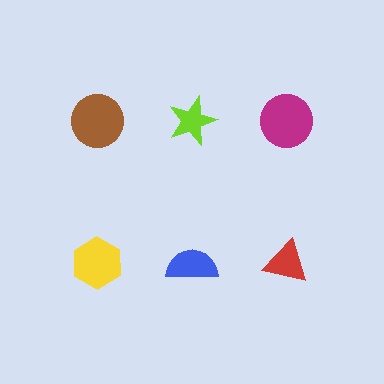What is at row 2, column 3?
A red triangle.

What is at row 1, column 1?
A brown circle.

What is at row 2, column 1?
A yellow hexagon.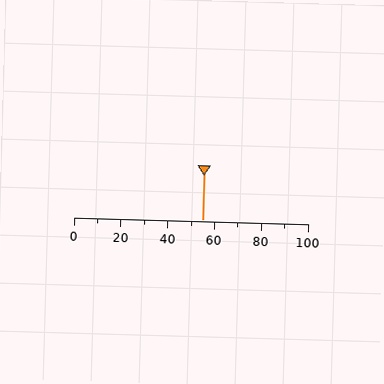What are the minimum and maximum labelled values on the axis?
The axis runs from 0 to 100.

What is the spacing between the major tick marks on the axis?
The major ticks are spaced 20 apart.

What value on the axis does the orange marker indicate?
The marker indicates approximately 55.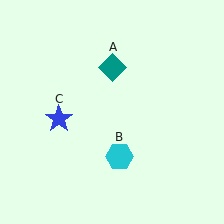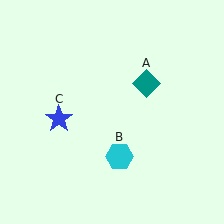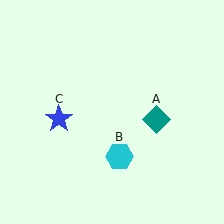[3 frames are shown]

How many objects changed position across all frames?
1 object changed position: teal diamond (object A).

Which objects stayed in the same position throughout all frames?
Cyan hexagon (object B) and blue star (object C) remained stationary.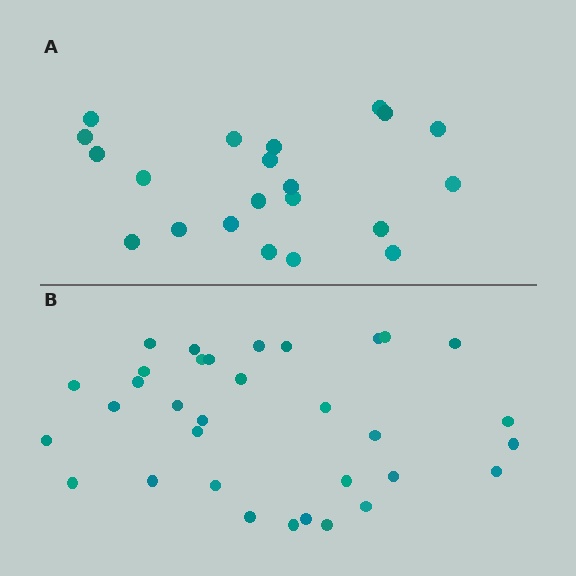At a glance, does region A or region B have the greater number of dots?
Region B (the bottom region) has more dots.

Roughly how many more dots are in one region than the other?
Region B has roughly 12 or so more dots than region A.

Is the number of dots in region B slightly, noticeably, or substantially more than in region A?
Region B has substantially more. The ratio is roughly 1.6 to 1.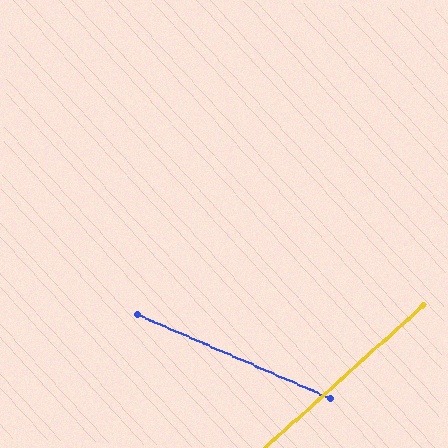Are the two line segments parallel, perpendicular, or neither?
Neither parallel nor perpendicular — they differ by about 66°.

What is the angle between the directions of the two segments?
Approximately 66 degrees.